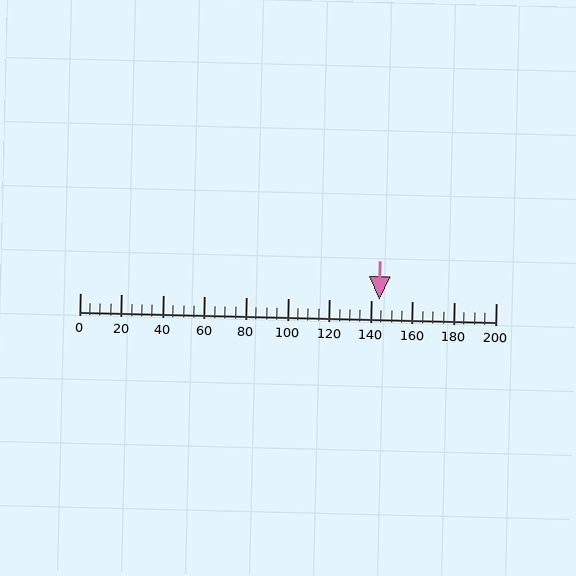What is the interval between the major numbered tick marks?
The major tick marks are spaced 20 units apart.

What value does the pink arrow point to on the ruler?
The pink arrow points to approximately 144.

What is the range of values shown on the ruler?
The ruler shows values from 0 to 200.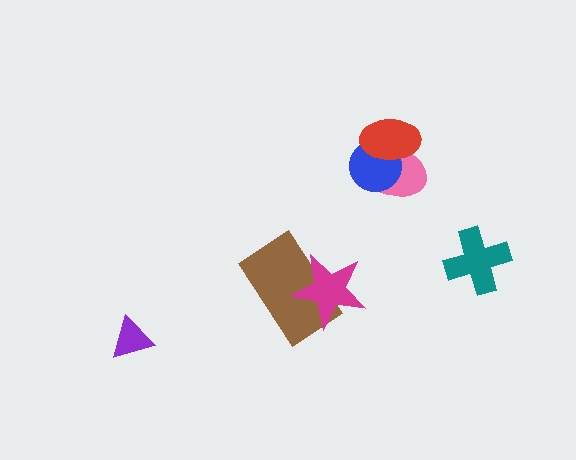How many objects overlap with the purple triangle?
0 objects overlap with the purple triangle.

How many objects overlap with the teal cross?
0 objects overlap with the teal cross.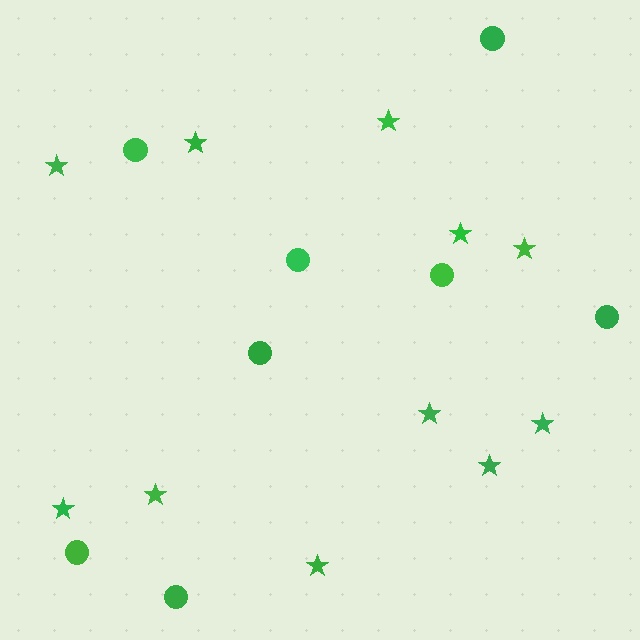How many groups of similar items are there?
There are 2 groups: one group of stars (11) and one group of circles (8).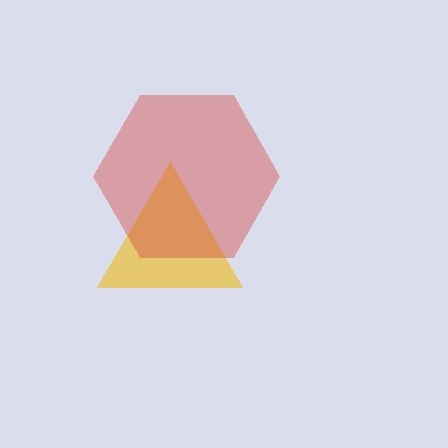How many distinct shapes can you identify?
There are 2 distinct shapes: a yellow triangle, a red hexagon.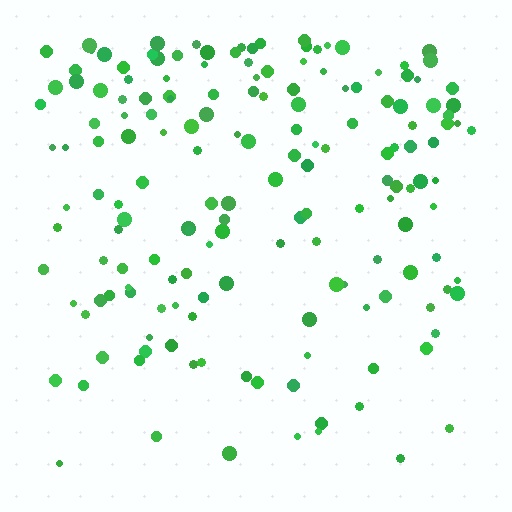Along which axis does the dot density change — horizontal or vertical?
Vertical.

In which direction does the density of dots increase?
From bottom to top, with the top side densest.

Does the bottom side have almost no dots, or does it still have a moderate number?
Still a moderate number, just noticeably fewer than the top.